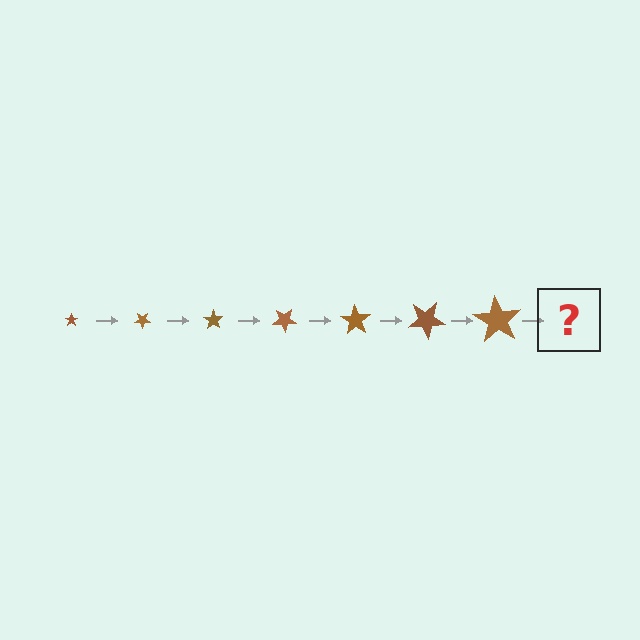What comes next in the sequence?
The next element should be a star, larger than the previous one and rotated 245 degrees from the start.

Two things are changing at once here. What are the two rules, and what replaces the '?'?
The two rules are that the star grows larger each step and it rotates 35 degrees each step. The '?' should be a star, larger than the previous one and rotated 245 degrees from the start.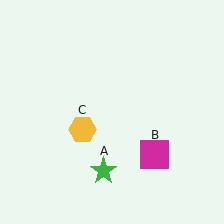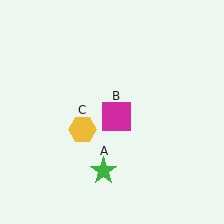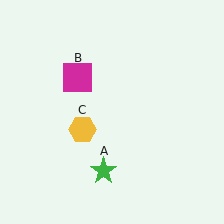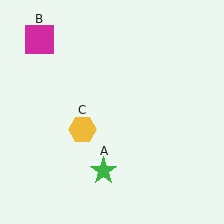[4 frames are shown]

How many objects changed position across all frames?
1 object changed position: magenta square (object B).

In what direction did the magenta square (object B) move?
The magenta square (object B) moved up and to the left.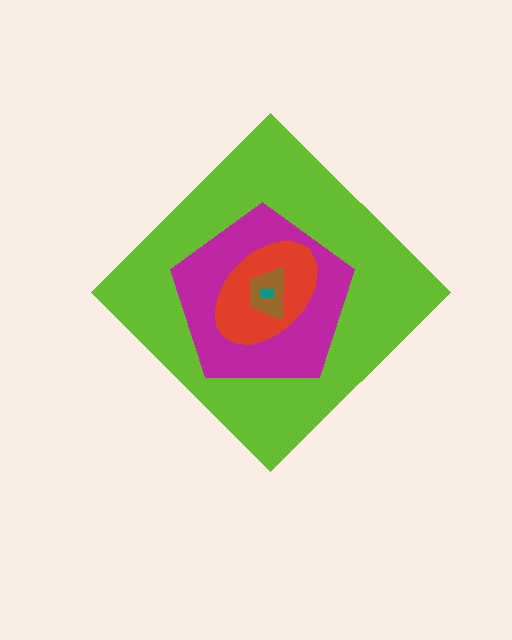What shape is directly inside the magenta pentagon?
The red ellipse.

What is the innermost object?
The teal rectangle.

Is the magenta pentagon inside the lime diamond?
Yes.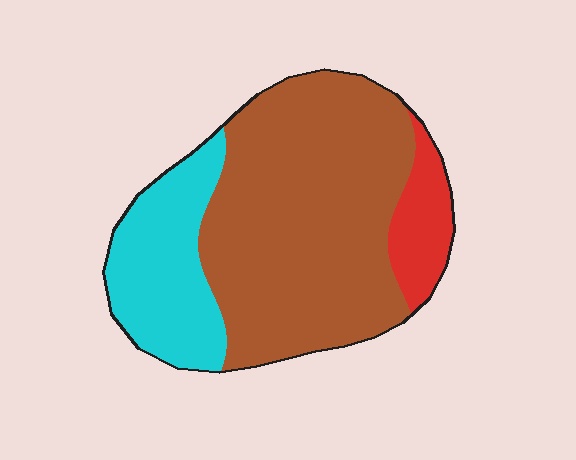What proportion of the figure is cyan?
Cyan takes up about one quarter (1/4) of the figure.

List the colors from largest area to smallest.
From largest to smallest: brown, cyan, red.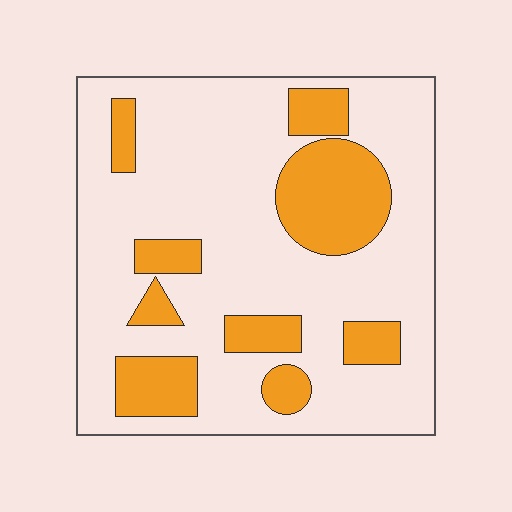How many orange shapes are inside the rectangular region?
9.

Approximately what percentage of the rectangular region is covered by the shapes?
Approximately 25%.